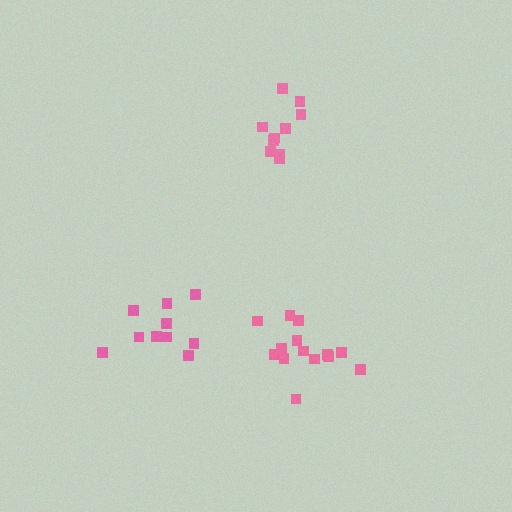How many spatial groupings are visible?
There are 3 spatial groupings.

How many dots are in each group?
Group 1: 10 dots, Group 2: 10 dots, Group 3: 14 dots (34 total).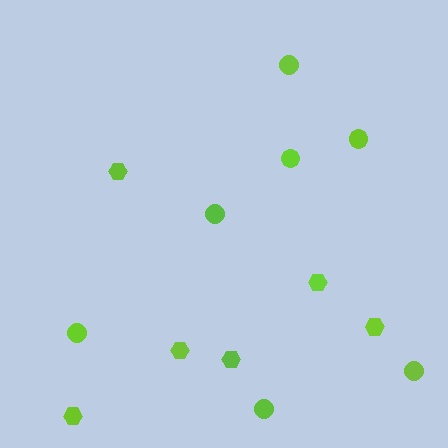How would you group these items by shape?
There are 2 groups: one group of circles (7) and one group of hexagons (6).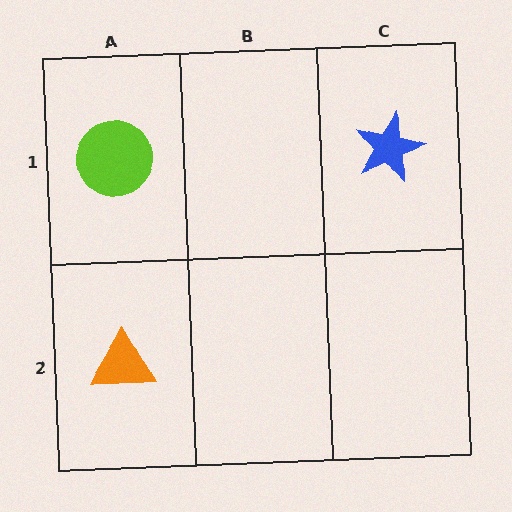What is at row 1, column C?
A blue star.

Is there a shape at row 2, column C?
No, that cell is empty.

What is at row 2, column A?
An orange triangle.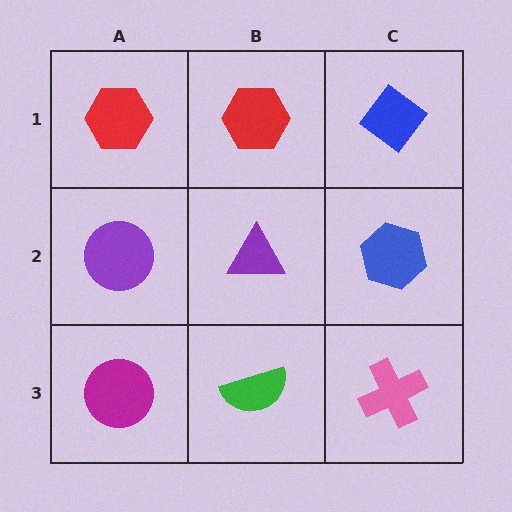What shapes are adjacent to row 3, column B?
A purple triangle (row 2, column B), a magenta circle (row 3, column A), a pink cross (row 3, column C).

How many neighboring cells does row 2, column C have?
3.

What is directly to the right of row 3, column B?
A pink cross.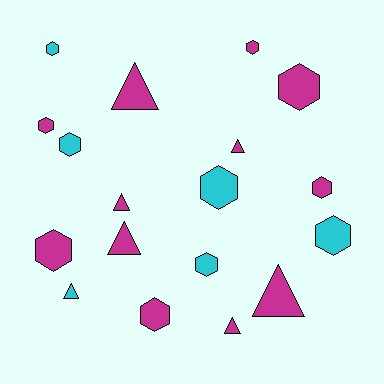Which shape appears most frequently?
Hexagon, with 11 objects.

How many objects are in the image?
There are 18 objects.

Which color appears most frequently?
Magenta, with 12 objects.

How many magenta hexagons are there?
There are 6 magenta hexagons.